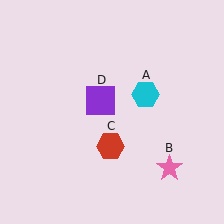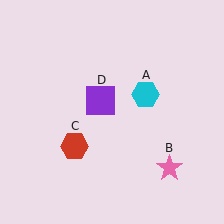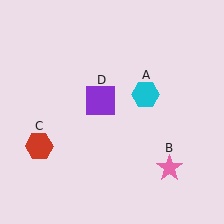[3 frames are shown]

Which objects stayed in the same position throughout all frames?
Cyan hexagon (object A) and pink star (object B) and purple square (object D) remained stationary.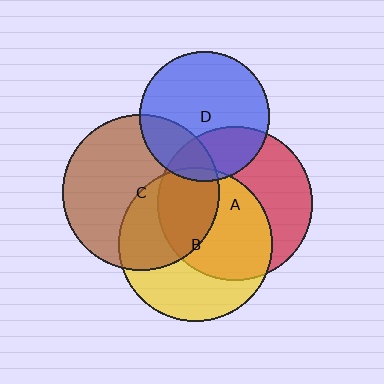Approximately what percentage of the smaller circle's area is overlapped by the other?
Approximately 30%.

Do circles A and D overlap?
Yes.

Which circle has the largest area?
Circle C (brown).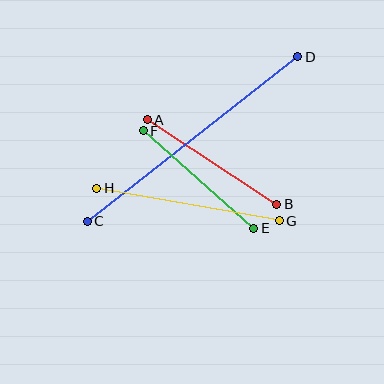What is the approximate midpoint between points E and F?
The midpoint is at approximately (199, 180) pixels.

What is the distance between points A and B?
The distance is approximately 155 pixels.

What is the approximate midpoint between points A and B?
The midpoint is at approximately (212, 162) pixels.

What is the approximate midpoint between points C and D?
The midpoint is at approximately (193, 139) pixels.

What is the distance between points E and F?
The distance is approximately 147 pixels.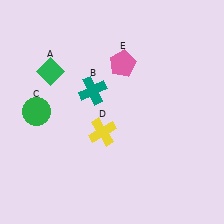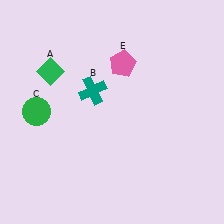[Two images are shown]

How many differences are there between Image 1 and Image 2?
There is 1 difference between the two images.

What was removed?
The yellow cross (D) was removed in Image 2.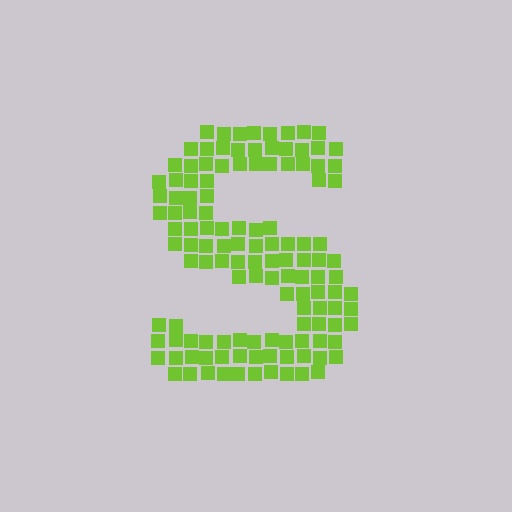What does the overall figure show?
The overall figure shows the letter S.